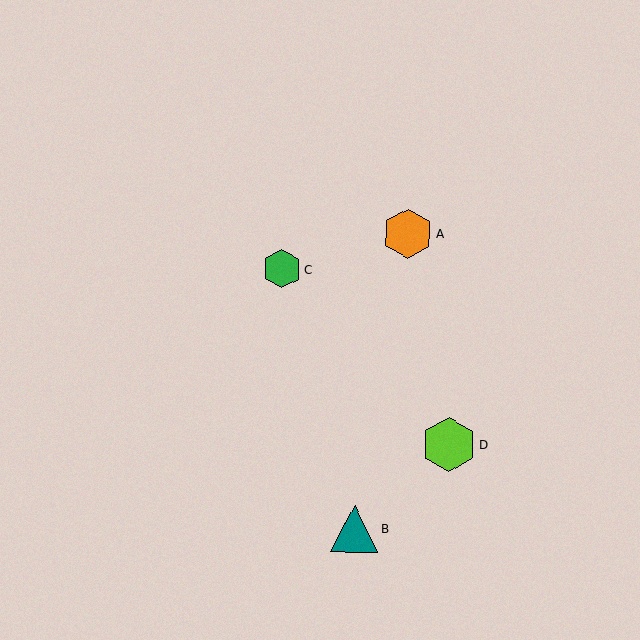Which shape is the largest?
The lime hexagon (labeled D) is the largest.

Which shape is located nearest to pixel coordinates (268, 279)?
The green hexagon (labeled C) at (282, 269) is nearest to that location.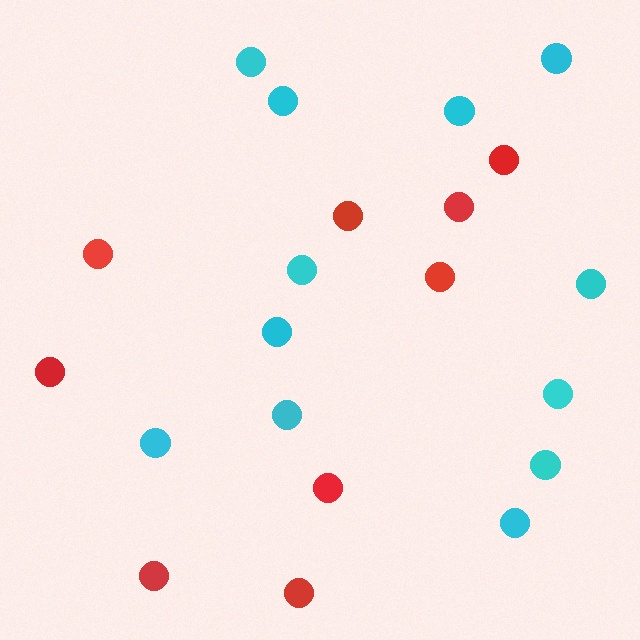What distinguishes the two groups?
There are 2 groups: one group of red circles (9) and one group of cyan circles (12).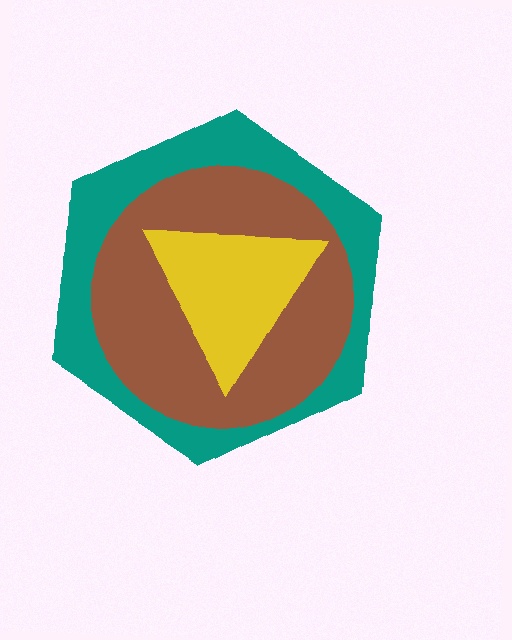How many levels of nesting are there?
3.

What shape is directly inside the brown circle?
The yellow triangle.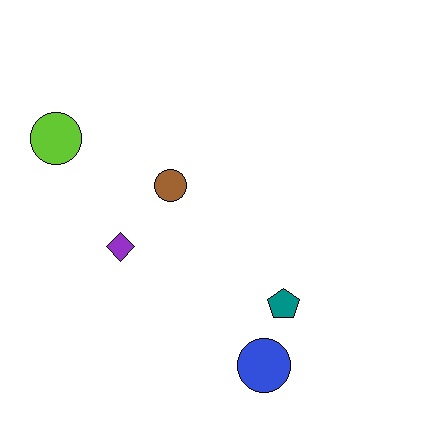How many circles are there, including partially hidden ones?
There are 3 circles.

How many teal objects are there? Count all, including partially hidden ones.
There is 1 teal object.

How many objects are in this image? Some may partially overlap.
There are 5 objects.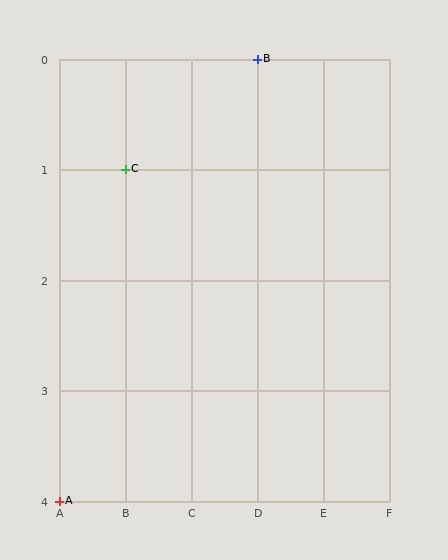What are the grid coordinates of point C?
Point C is at grid coordinates (B, 1).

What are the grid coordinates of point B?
Point B is at grid coordinates (D, 0).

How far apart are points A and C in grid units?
Points A and C are 1 column and 3 rows apart (about 3.2 grid units diagonally).